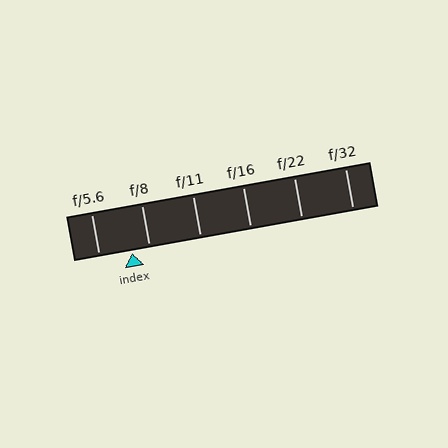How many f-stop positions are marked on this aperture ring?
There are 6 f-stop positions marked.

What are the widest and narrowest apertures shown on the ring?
The widest aperture shown is f/5.6 and the narrowest is f/32.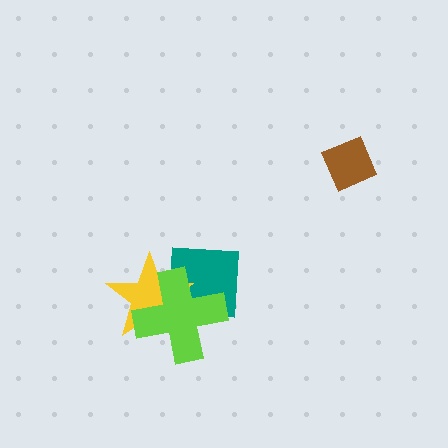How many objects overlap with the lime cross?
2 objects overlap with the lime cross.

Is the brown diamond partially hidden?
No, no other shape covers it.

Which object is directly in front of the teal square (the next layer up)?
The yellow star is directly in front of the teal square.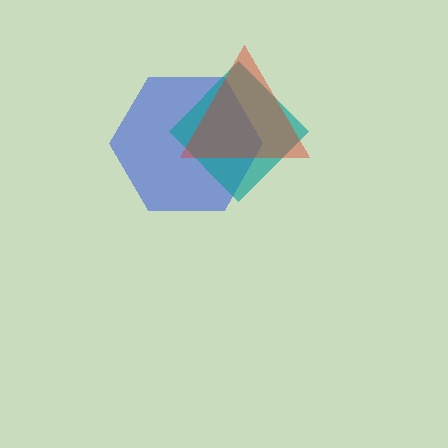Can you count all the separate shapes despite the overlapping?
Yes, there are 3 separate shapes.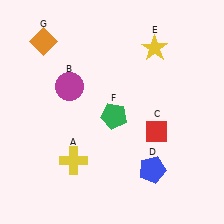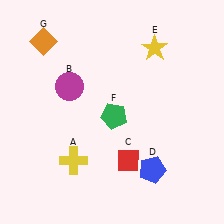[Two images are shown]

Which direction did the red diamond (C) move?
The red diamond (C) moved down.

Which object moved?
The red diamond (C) moved down.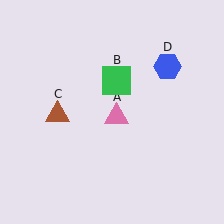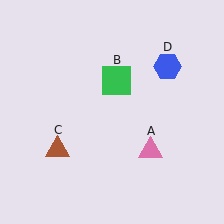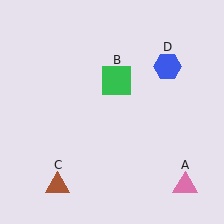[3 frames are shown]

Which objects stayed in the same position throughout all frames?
Green square (object B) and blue hexagon (object D) remained stationary.